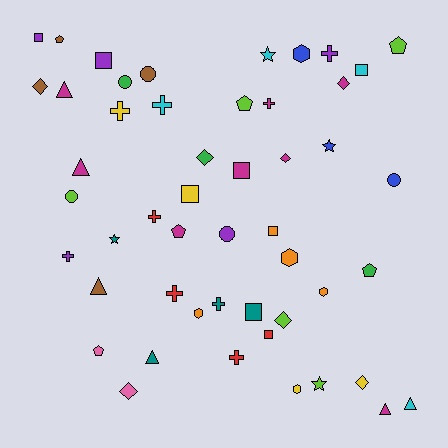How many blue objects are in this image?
There are 3 blue objects.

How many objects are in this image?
There are 50 objects.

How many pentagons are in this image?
There are 6 pentagons.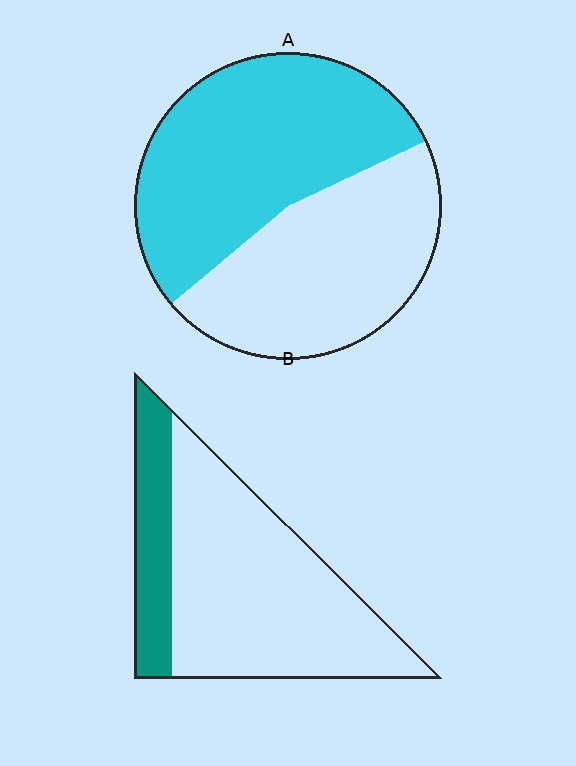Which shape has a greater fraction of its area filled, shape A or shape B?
Shape A.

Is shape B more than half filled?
No.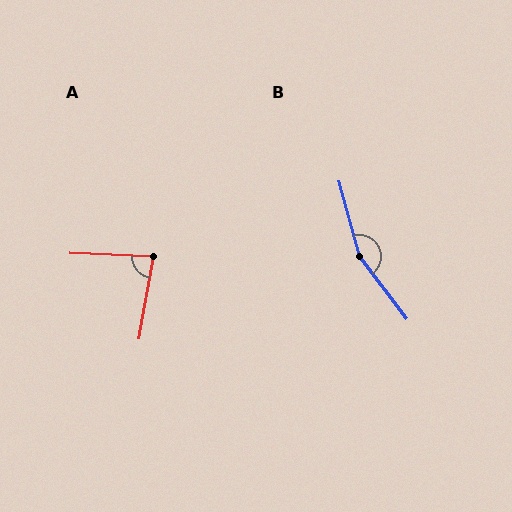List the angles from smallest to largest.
A (82°), B (158°).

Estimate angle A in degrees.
Approximately 82 degrees.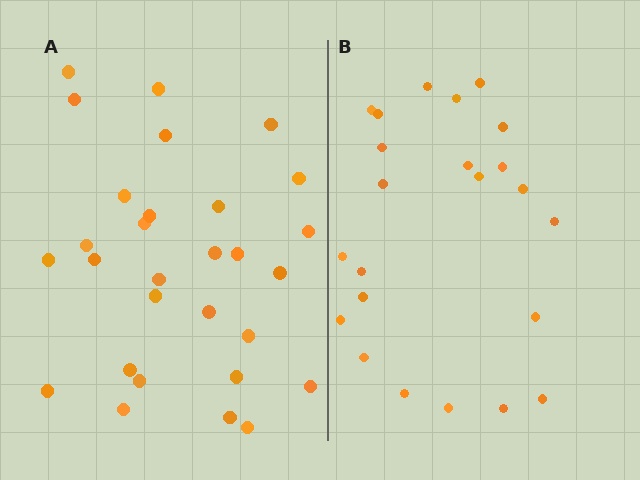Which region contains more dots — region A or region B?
Region A (the left region) has more dots.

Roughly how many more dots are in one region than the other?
Region A has about 6 more dots than region B.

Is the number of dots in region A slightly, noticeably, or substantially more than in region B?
Region A has noticeably more, but not dramatically so. The ratio is roughly 1.3 to 1.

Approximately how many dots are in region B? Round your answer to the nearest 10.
About 20 dots. (The exact count is 23, which rounds to 20.)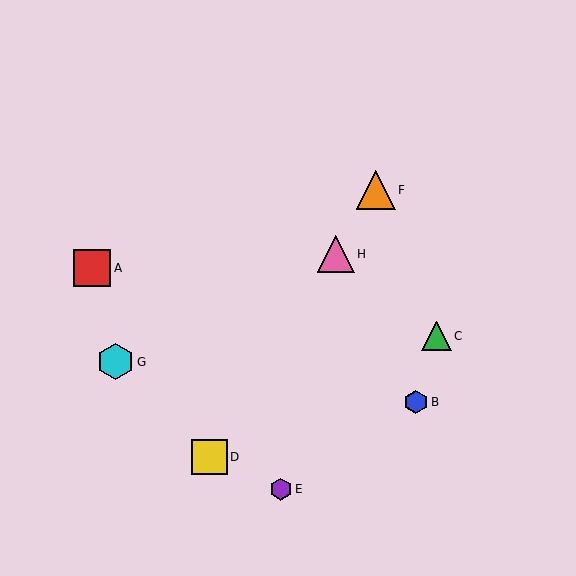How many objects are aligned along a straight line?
3 objects (D, F, H) are aligned along a straight line.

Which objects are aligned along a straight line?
Objects D, F, H are aligned along a straight line.